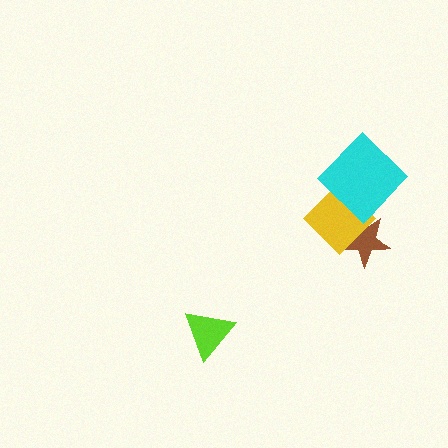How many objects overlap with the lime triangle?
0 objects overlap with the lime triangle.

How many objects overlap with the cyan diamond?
2 objects overlap with the cyan diamond.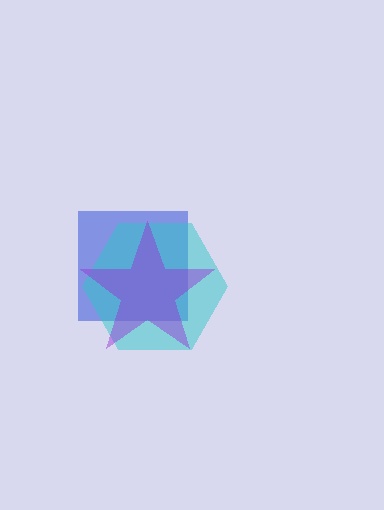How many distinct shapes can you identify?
There are 3 distinct shapes: a blue square, a cyan hexagon, a purple star.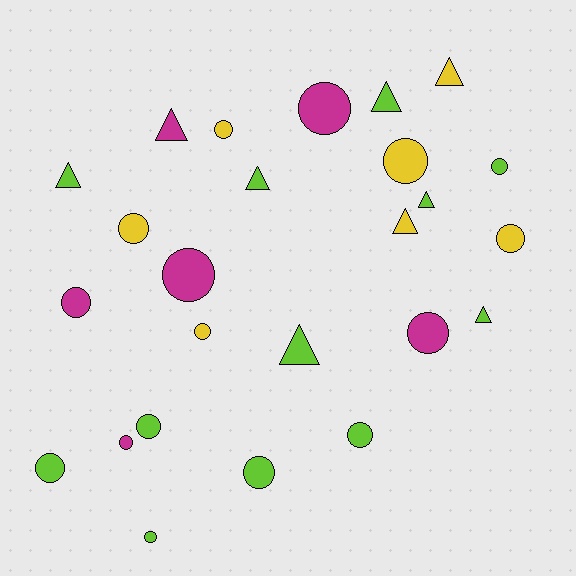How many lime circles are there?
There are 6 lime circles.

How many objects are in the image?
There are 25 objects.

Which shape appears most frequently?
Circle, with 16 objects.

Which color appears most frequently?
Lime, with 12 objects.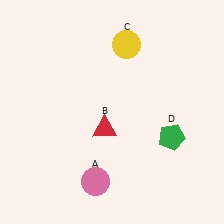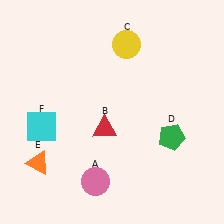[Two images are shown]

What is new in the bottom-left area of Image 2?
A cyan square (F) was added in the bottom-left area of Image 2.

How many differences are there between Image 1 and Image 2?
There are 2 differences between the two images.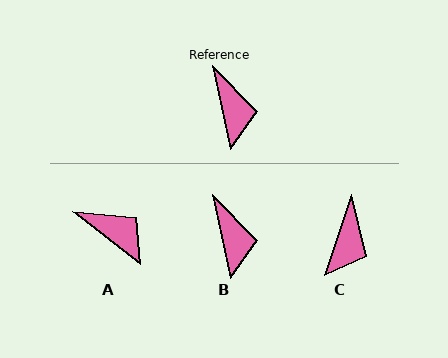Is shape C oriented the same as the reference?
No, it is off by about 30 degrees.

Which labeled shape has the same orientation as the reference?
B.